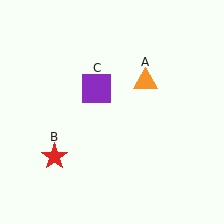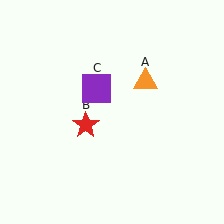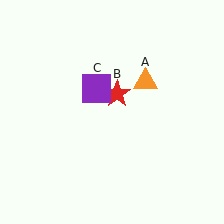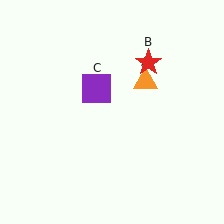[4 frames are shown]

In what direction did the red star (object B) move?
The red star (object B) moved up and to the right.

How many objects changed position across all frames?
1 object changed position: red star (object B).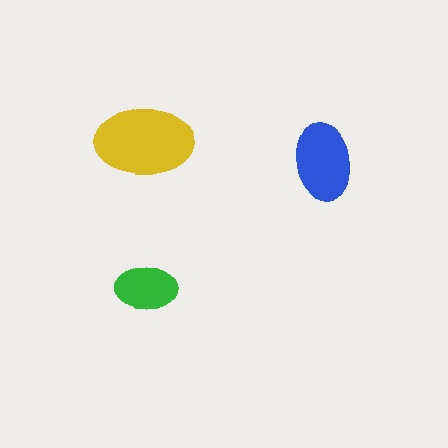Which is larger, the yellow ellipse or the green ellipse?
The yellow one.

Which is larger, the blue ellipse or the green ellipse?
The blue one.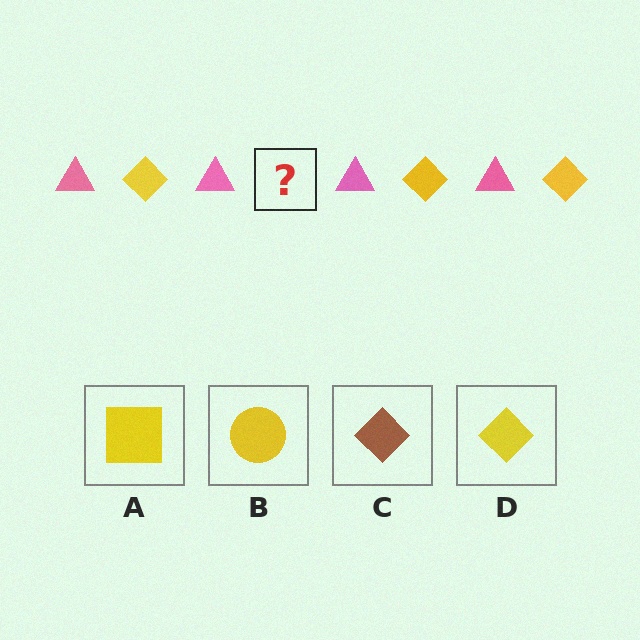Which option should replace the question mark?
Option D.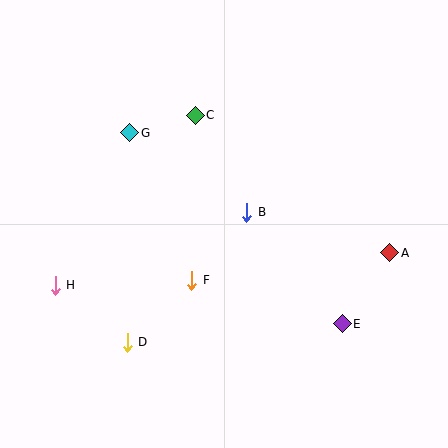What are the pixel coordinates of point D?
Point D is at (127, 342).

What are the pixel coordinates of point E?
Point E is at (342, 324).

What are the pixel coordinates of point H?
Point H is at (55, 285).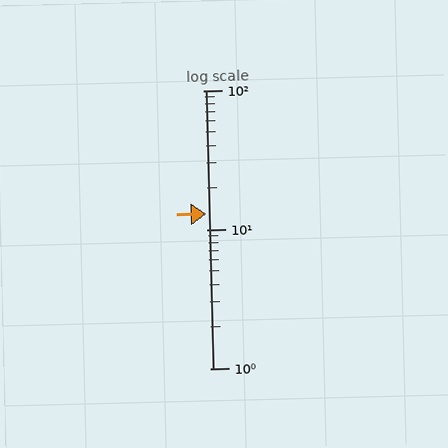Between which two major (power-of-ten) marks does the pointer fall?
The pointer is between 10 and 100.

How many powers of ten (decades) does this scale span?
The scale spans 2 decades, from 1 to 100.